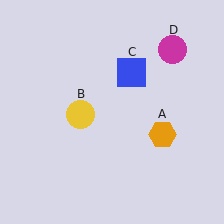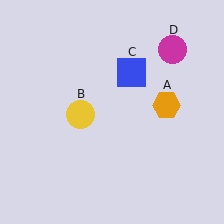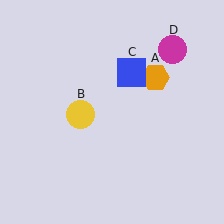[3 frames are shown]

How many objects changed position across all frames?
1 object changed position: orange hexagon (object A).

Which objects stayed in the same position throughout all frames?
Yellow circle (object B) and blue square (object C) and magenta circle (object D) remained stationary.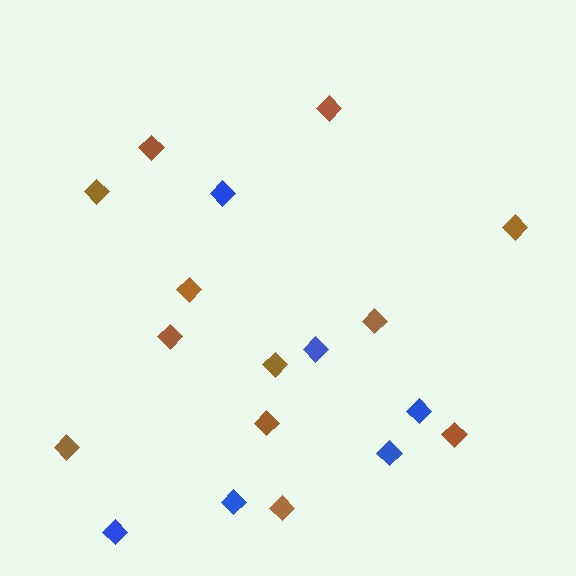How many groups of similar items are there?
There are 2 groups: one group of brown diamonds (12) and one group of blue diamonds (6).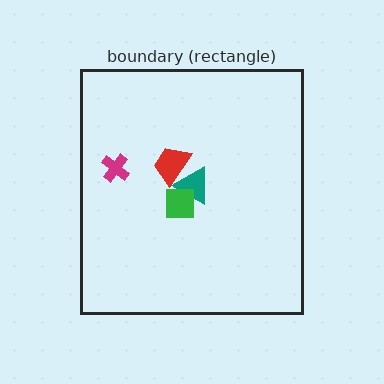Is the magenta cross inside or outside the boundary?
Inside.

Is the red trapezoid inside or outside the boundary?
Inside.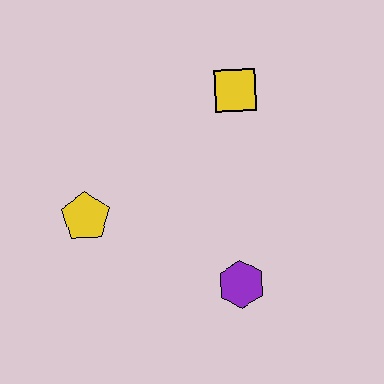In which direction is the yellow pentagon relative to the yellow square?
The yellow pentagon is to the left of the yellow square.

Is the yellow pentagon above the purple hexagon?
Yes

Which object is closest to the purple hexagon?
The yellow pentagon is closest to the purple hexagon.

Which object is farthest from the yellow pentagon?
The yellow square is farthest from the yellow pentagon.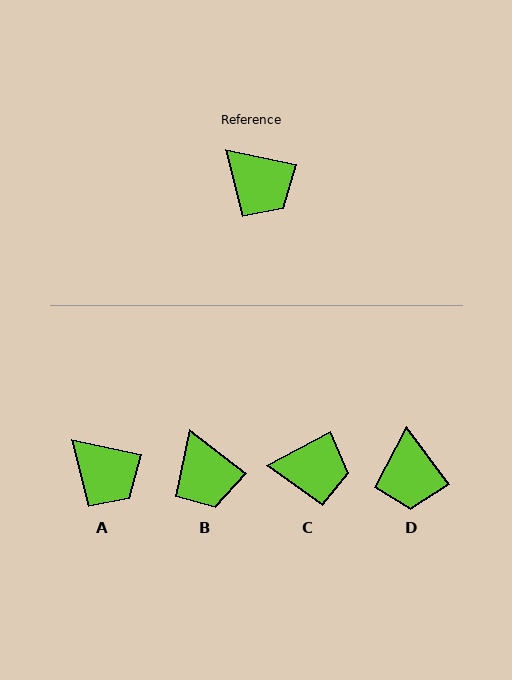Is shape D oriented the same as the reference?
No, it is off by about 42 degrees.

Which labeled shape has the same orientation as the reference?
A.